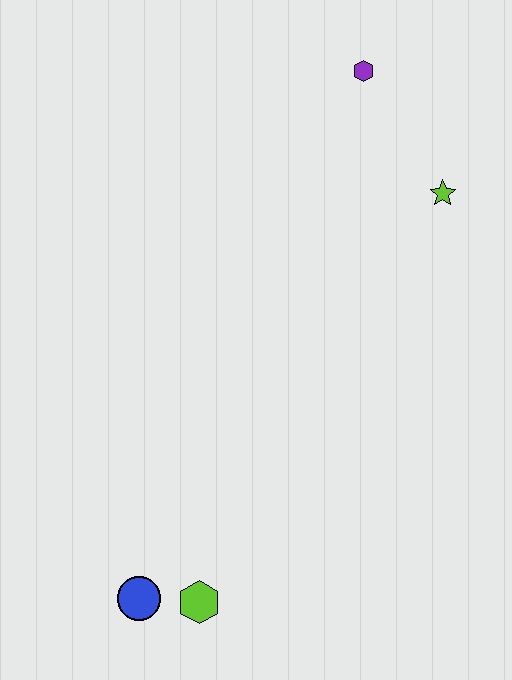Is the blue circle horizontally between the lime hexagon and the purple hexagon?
No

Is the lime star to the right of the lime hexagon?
Yes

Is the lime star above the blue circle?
Yes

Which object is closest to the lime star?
The purple hexagon is closest to the lime star.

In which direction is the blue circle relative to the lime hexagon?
The blue circle is to the left of the lime hexagon.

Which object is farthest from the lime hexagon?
The purple hexagon is farthest from the lime hexagon.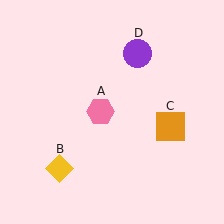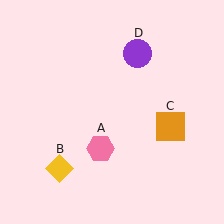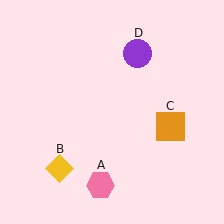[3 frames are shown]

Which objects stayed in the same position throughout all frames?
Yellow diamond (object B) and orange square (object C) and purple circle (object D) remained stationary.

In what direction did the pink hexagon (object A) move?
The pink hexagon (object A) moved down.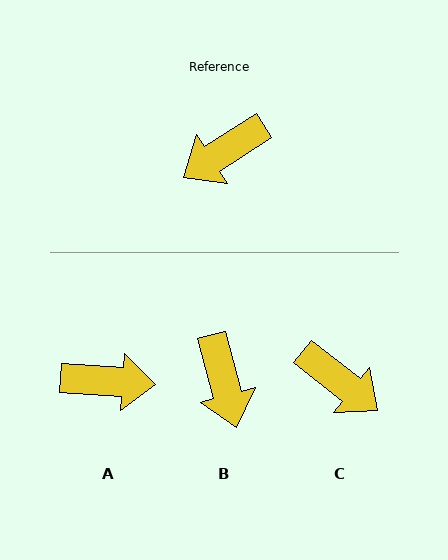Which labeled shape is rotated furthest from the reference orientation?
A, about 143 degrees away.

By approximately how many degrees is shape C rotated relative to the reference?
Approximately 109 degrees counter-clockwise.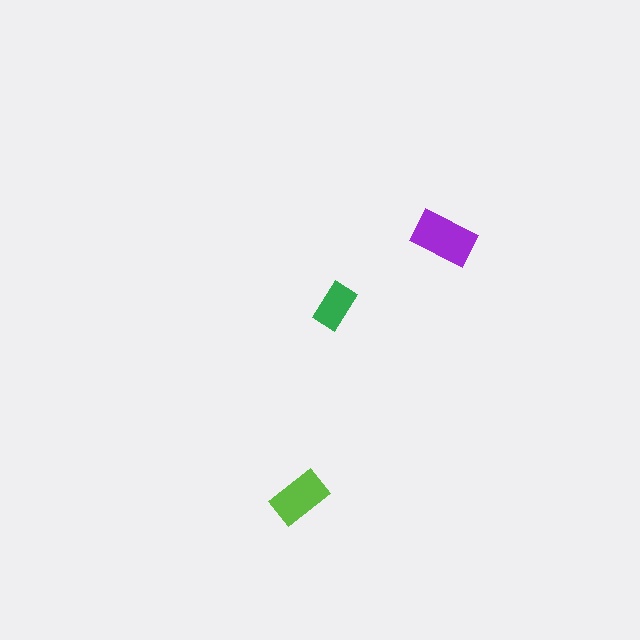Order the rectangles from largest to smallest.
the purple one, the lime one, the green one.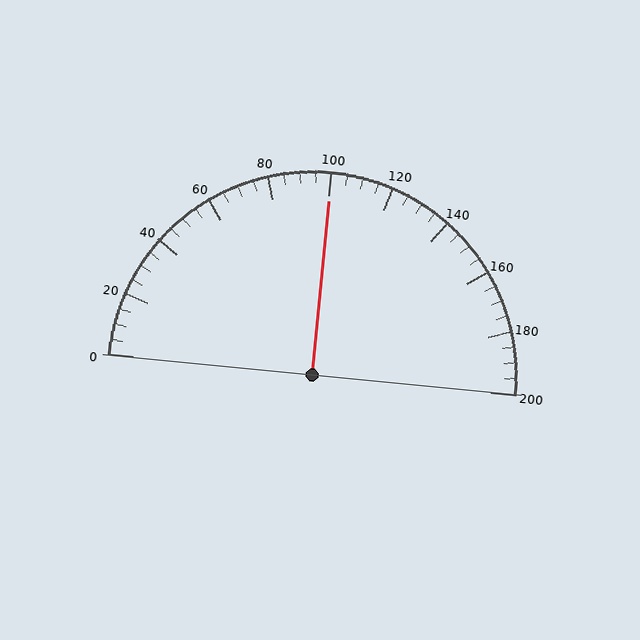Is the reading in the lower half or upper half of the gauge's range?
The reading is in the upper half of the range (0 to 200).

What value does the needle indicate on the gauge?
The needle indicates approximately 100.